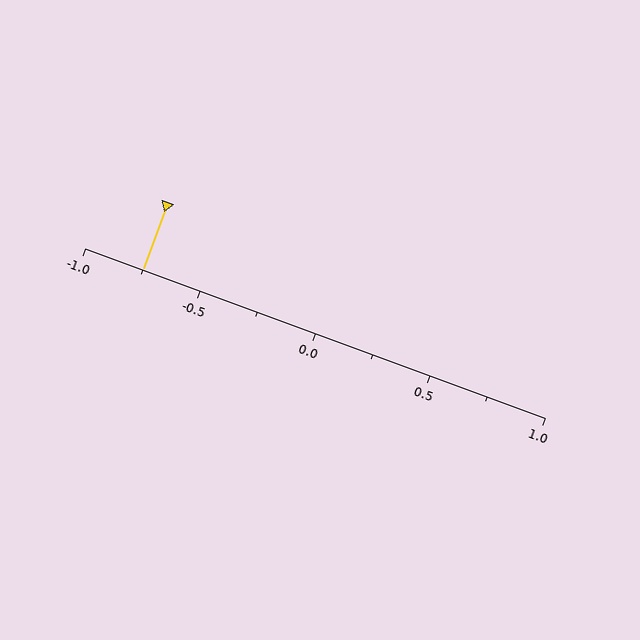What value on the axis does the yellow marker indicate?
The marker indicates approximately -0.75.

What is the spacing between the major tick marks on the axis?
The major ticks are spaced 0.5 apart.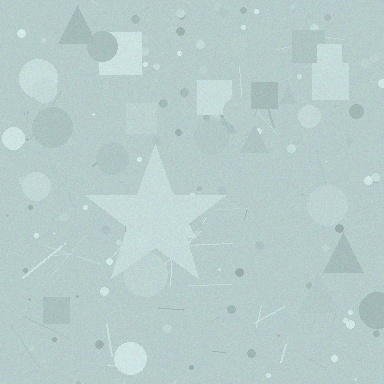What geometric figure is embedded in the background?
A star is embedded in the background.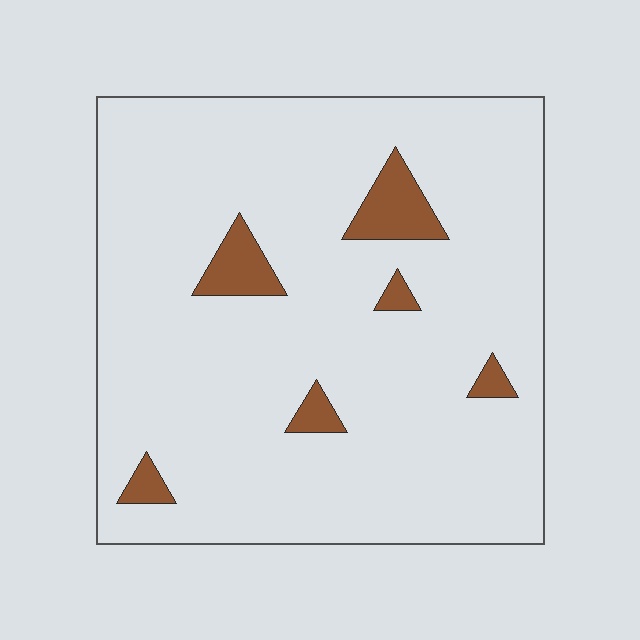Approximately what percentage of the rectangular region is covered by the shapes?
Approximately 5%.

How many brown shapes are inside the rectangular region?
6.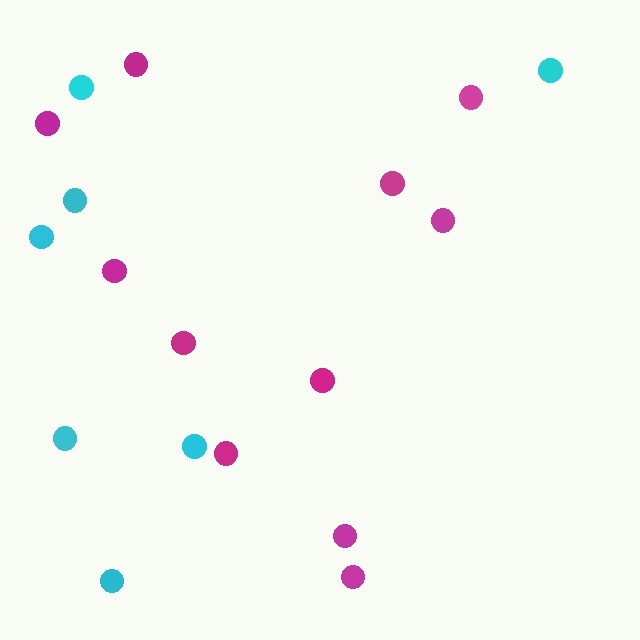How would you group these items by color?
There are 2 groups: one group of magenta circles (11) and one group of cyan circles (7).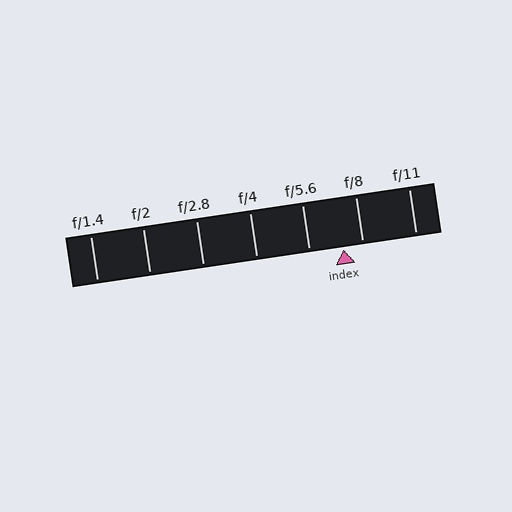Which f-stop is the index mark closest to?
The index mark is closest to f/8.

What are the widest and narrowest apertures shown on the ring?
The widest aperture shown is f/1.4 and the narrowest is f/11.